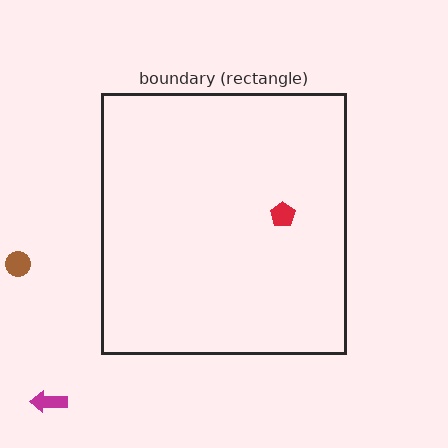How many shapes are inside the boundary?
1 inside, 2 outside.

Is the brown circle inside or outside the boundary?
Outside.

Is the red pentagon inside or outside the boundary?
Inside.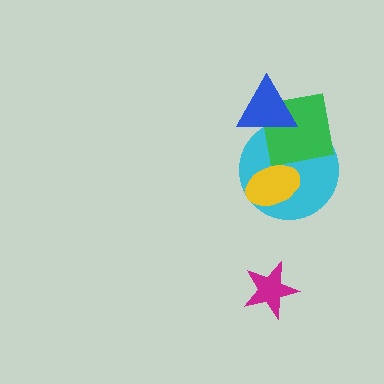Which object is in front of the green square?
The blue triangle is in front of the green square.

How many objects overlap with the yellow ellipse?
1 object overlaps with the yellow ellipse.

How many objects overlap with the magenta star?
0 objects overlap with the magenta star.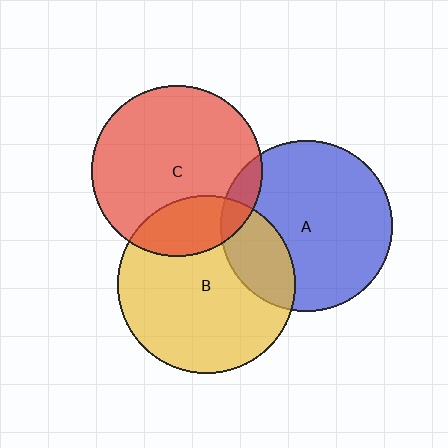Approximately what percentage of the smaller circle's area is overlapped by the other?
Approximately 20%.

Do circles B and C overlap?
Yes.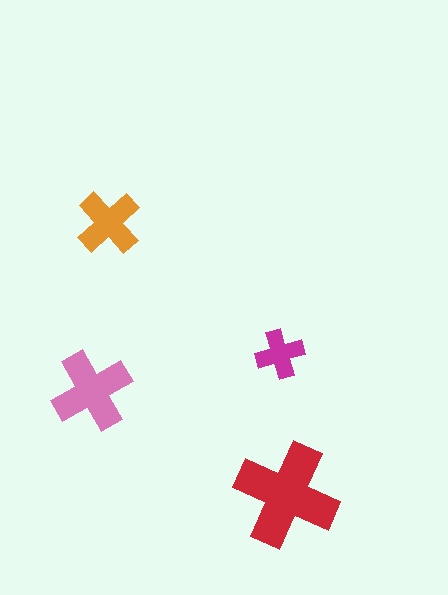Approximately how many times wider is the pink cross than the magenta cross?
About 1.5 times wider.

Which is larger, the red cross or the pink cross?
The red one.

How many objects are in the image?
There are 4 objects in the image.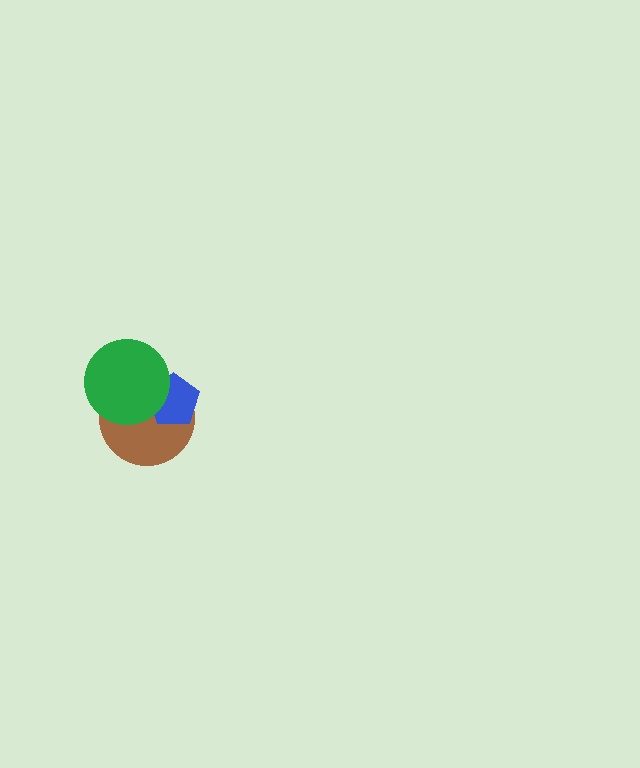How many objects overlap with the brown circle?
2 objects overlap with the brown circle.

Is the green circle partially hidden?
No, no other shape covers it.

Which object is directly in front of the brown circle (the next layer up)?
The blue pentagon is directly in front of the brown circle.